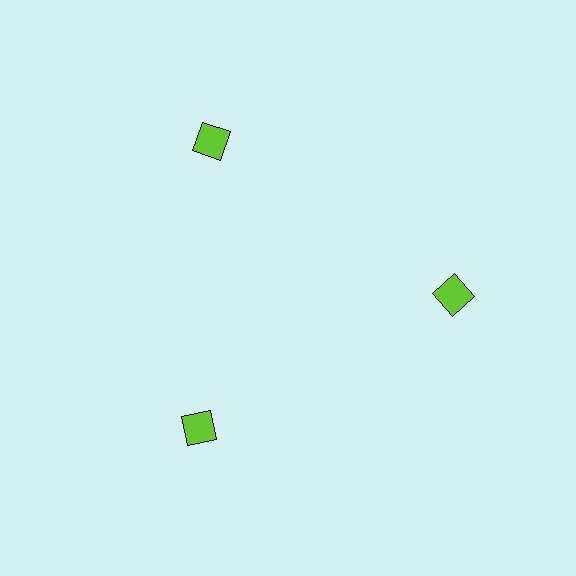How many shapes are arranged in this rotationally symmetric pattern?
There are 3 shapes, arranged in 3 groups of 1.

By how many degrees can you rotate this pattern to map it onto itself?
The pattern maps onto itself every 120 degrees of rotation.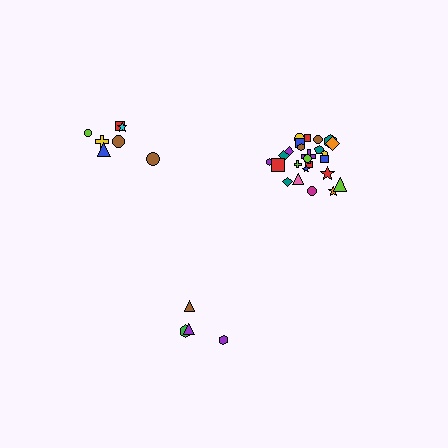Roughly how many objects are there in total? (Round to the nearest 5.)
Roughly 35 objects in total.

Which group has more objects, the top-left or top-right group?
The top-right group.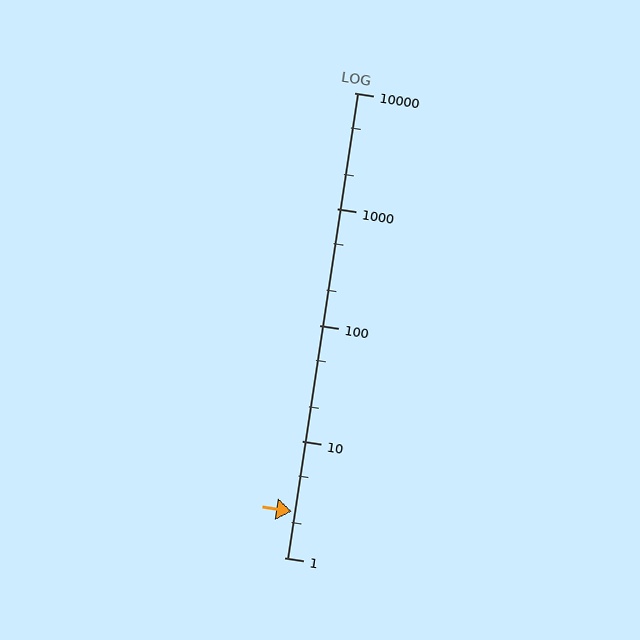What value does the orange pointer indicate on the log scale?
The pointer indicates approximately 2.5.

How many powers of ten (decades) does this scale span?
The scale spans 4 decades, from 1 to 10000.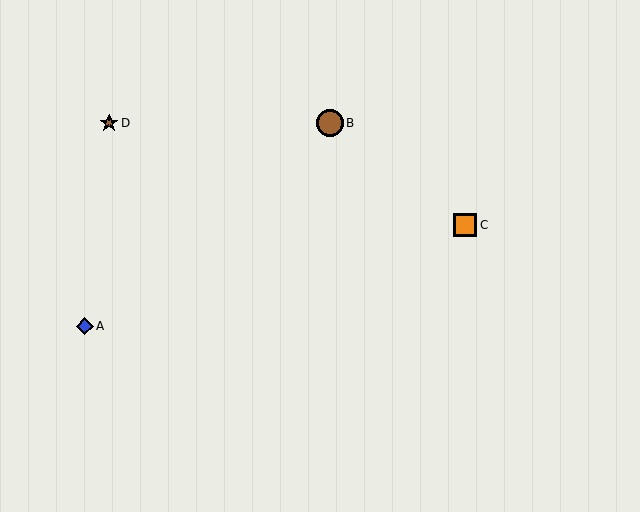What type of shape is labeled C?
Shape C is an orange square.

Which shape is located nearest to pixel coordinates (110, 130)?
The brown star (labeled D) at (109, 123) is nearest to that location.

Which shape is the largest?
The brown circle (labeled B) is the largest.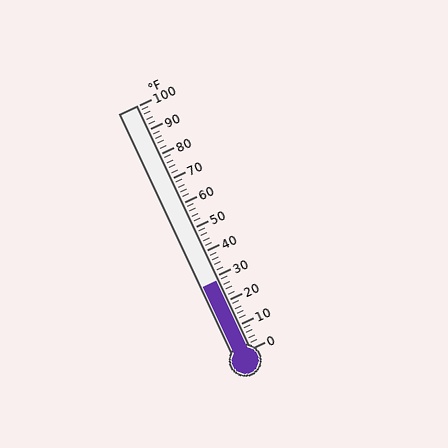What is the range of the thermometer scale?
The thermometer scale ranges from 0°F to 100°F.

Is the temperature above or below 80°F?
The temperature is below 80°F.